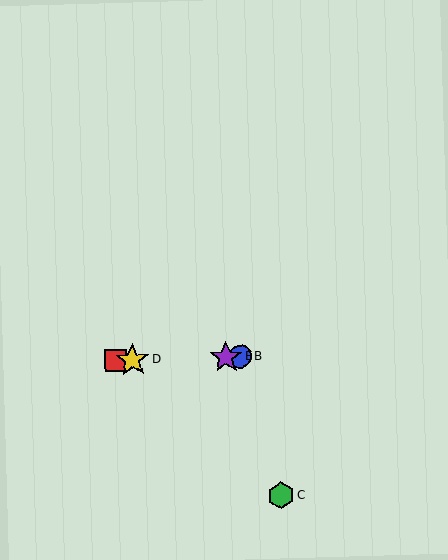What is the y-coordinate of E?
Object E is at y≈357.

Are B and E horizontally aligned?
Yes, both are at y≈357.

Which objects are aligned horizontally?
Objects A, B, D, E are aligned horizontally.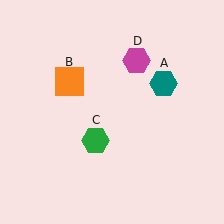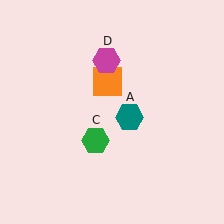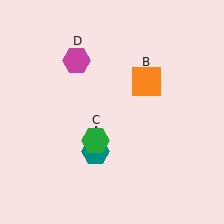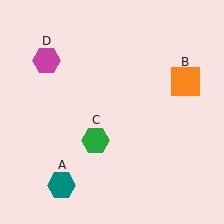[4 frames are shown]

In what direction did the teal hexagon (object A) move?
The teal hexagon (object A) moved down and to the left.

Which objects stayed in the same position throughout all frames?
Green hexagon (object C) remained stationary.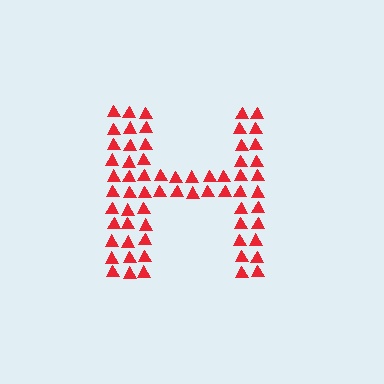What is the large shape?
The large shape is the letter H.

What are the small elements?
The small elements are triangles.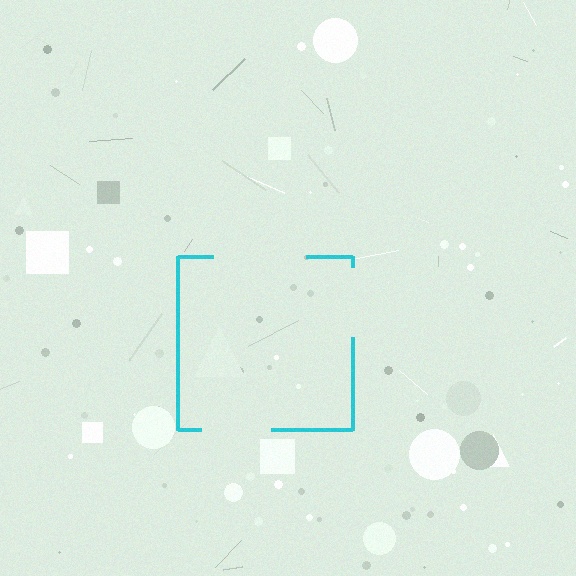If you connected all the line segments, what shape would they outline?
They would outline a square.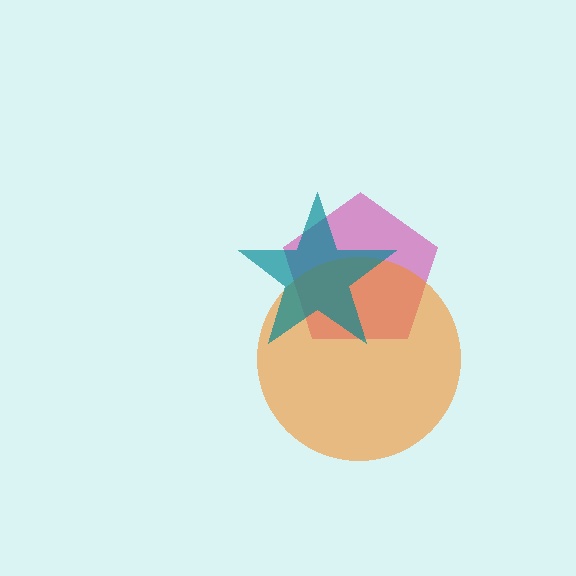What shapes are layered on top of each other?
The layered shapes are: a magenta pentagon, an orange circle, a teal star.